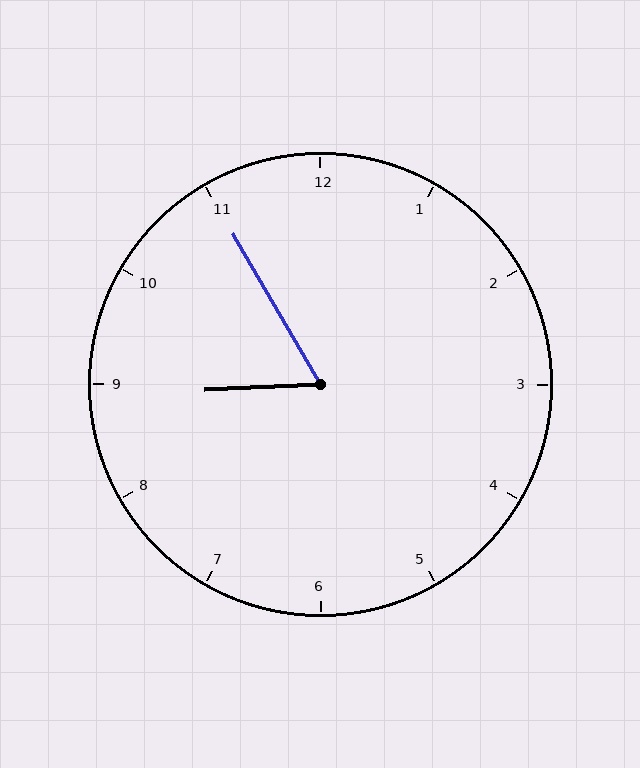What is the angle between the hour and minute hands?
Approximately 62 degrees.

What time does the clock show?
8:55.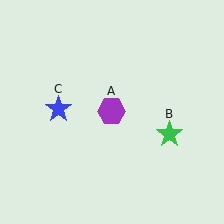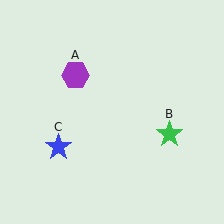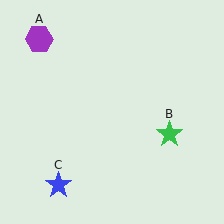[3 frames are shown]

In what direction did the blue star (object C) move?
The blue star (object C) moved down.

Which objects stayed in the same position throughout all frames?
Green star (object B) remained stationary.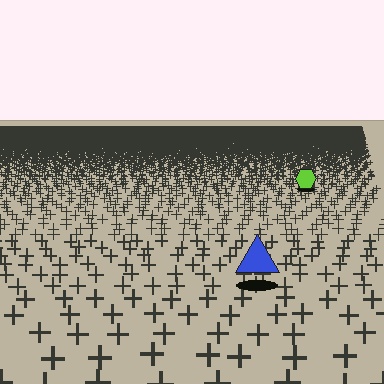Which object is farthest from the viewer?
The lime hexagon is farthest from the viewer. It appears smaller and the ground texture around it is denser.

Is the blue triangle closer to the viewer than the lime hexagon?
Yes. The blue triangle is closer — you can tell from the texture gradient: the ground texture is coarser near it.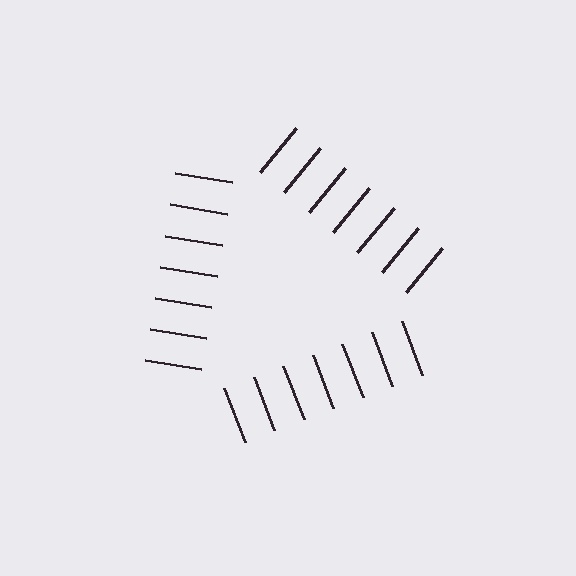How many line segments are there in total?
21 — 7 along each of the 3 edges.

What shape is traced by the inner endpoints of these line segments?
An illusory triangle — the line segments terminate on its edges but no continuous stroke is drawn.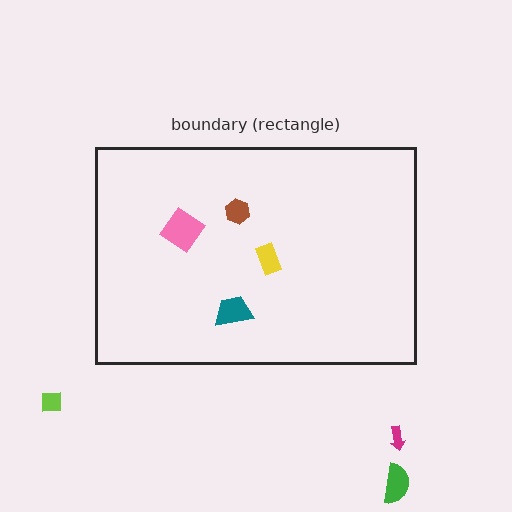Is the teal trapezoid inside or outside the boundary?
Inside.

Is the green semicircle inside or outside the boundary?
Outside.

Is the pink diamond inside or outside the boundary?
Inside.